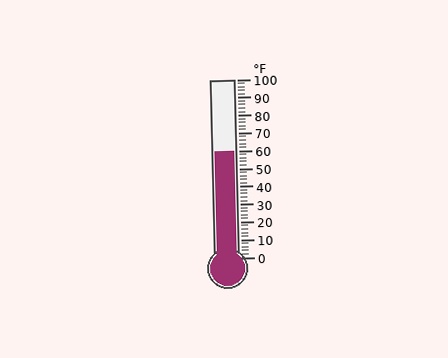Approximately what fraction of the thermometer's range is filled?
The thermometer is filled to approximately 60% of its range.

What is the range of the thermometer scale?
The thermometer scale ranges from 0°F to 100°F.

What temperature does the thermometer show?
The thermometer shows approximately 60°F.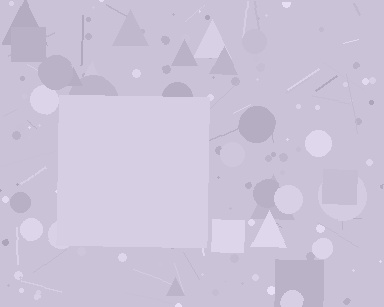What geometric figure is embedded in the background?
A square is embedded in the background.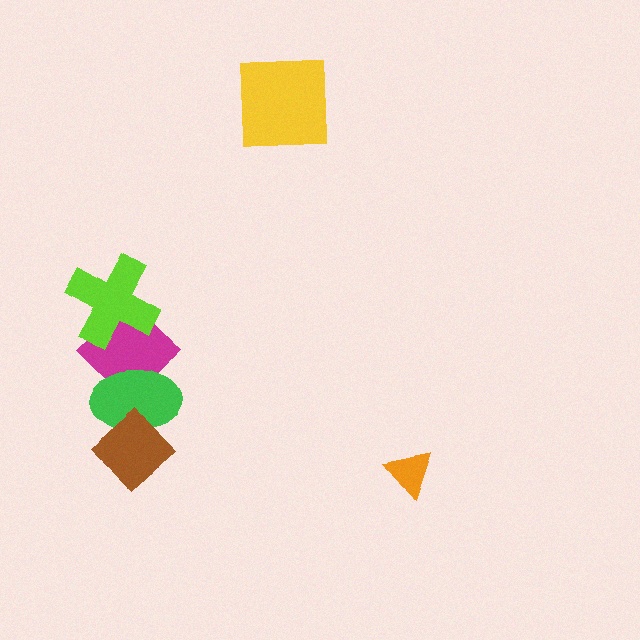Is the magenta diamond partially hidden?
Yes, it is partially covered by another shape.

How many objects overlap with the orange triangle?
0 objects overlap with the orange triangle.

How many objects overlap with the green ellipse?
2 objects overlap with the green ellipse.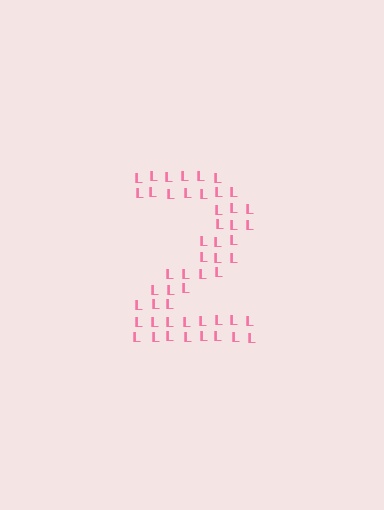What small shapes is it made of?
It is made of small letter L's.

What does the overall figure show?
The overall figure shows the digit 2.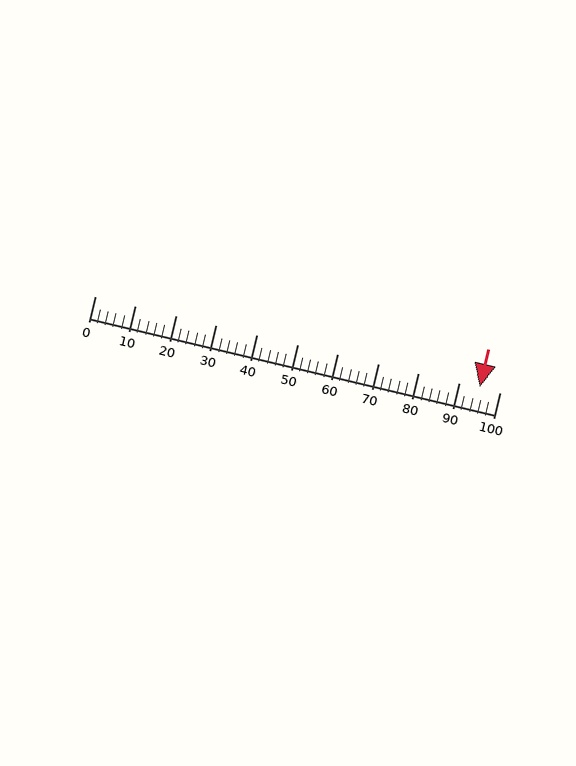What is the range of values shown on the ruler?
The ruler shows values from 0 to 100.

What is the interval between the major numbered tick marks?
The major tick marks are spaced 10 units apart.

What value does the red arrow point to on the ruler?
The red arrow points to approximately 95.